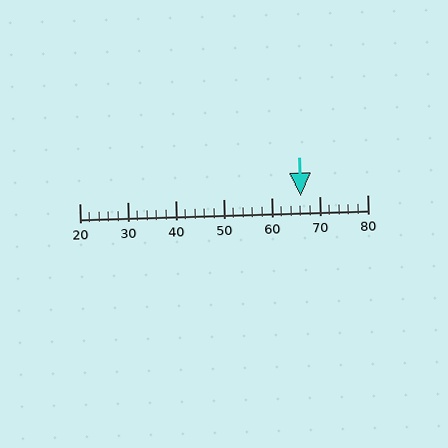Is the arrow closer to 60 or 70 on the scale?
The arrow is closer to 70.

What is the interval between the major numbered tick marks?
The major tick marks are spaced 10 units apart.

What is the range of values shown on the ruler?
The ruler shows values from 20 to 80.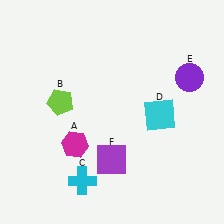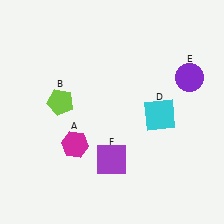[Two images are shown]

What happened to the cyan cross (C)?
The cyan cross (C) was removed in Image 2. It was in the bottom-left area of Image 1.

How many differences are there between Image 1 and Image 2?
There is 1 difference between the two images.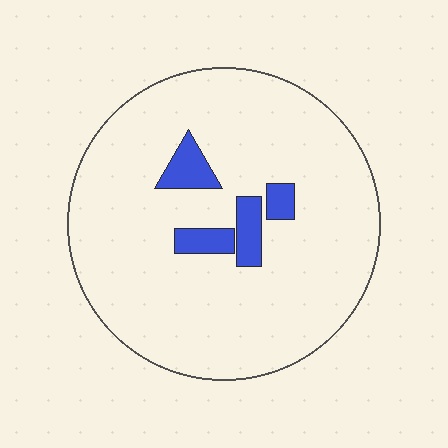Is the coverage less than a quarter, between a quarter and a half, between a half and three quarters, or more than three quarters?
Less than a quarter.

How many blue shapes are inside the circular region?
4.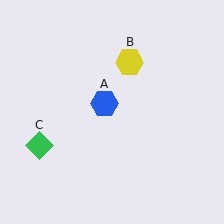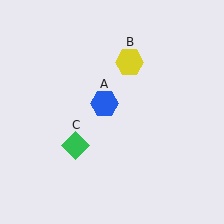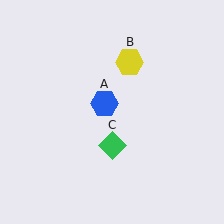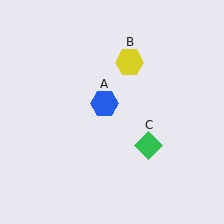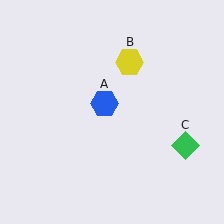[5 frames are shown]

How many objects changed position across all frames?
1 object changed position: green diamond (object C).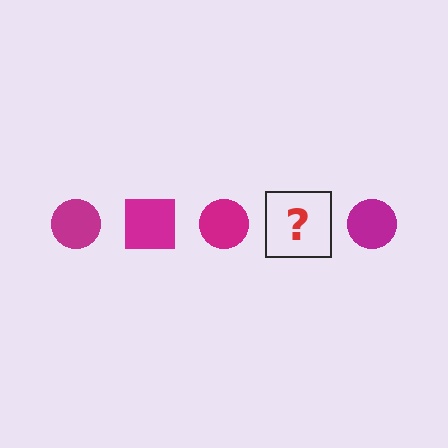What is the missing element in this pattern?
The missing element is a magenta square.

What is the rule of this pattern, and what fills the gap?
The rule is that the pattern cycles through circle, square shapes in magenta. The gap should be filled with a magenta square.